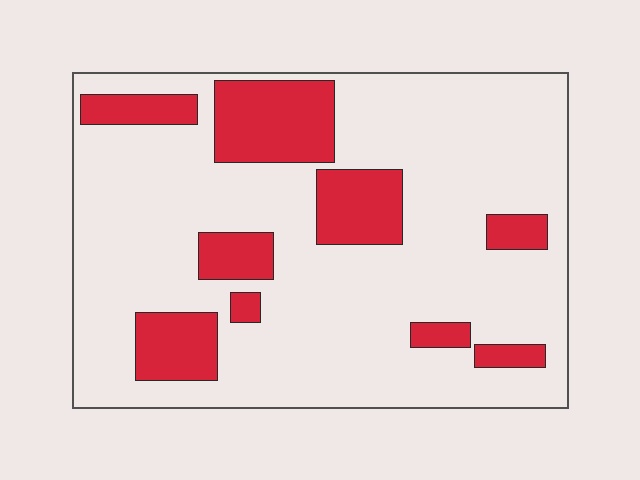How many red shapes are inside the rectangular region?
9.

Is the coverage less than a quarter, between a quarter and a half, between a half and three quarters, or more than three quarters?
Less than a quarter.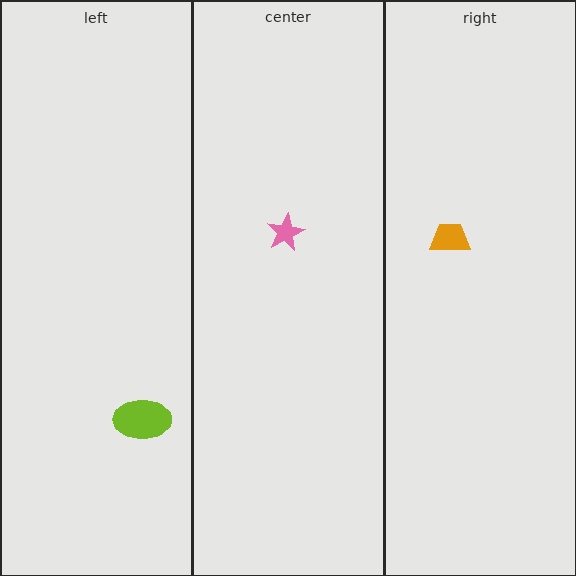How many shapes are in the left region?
1.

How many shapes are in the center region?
1.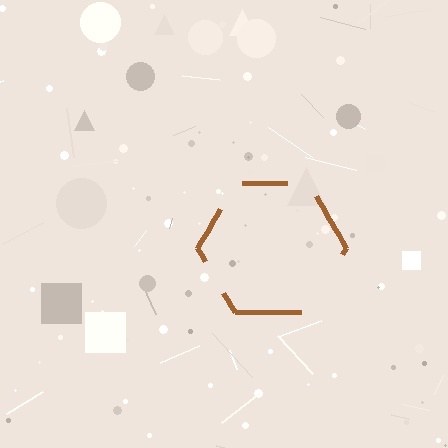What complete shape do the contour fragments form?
The contour fragments form a hexagon.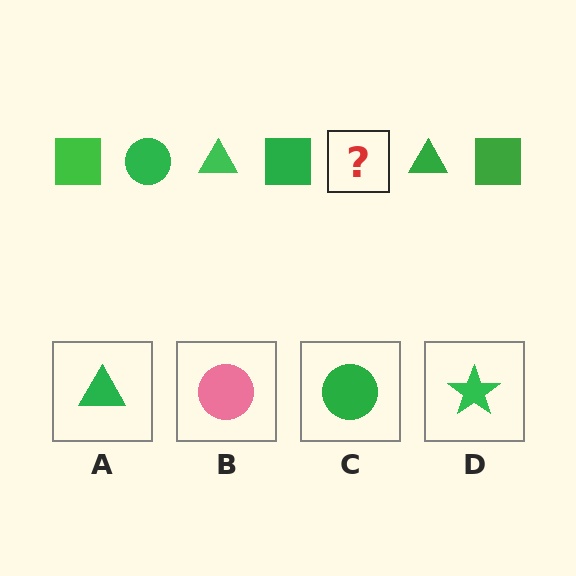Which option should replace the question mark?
Option C.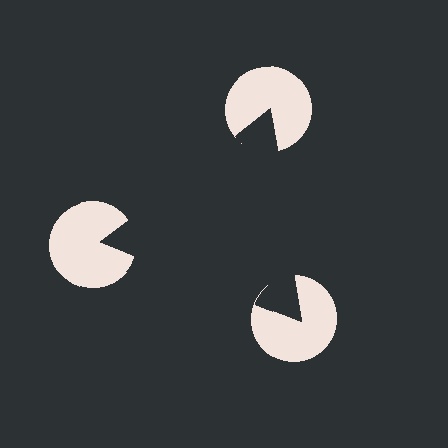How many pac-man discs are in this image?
There are 3 — one at each vertex of the illusory triangle.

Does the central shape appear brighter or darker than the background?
It typically appears slightly darker than the background, even though no actual brightness change is drawn.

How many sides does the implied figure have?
3 sides.